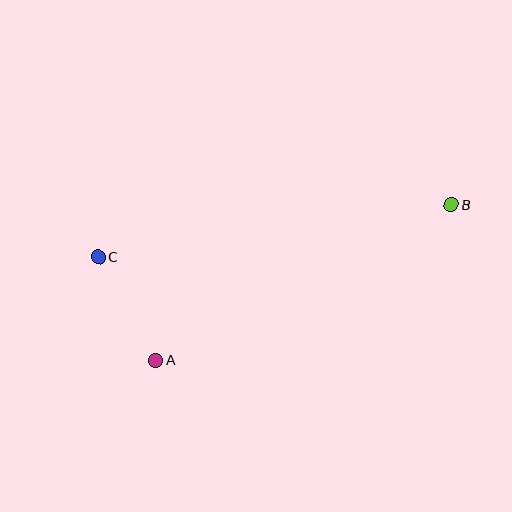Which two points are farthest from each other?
Points B and C are farthest from each other.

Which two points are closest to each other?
Points A and C are closest to each other.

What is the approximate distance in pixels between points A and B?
The distance between A and B is approximately 334 pixels.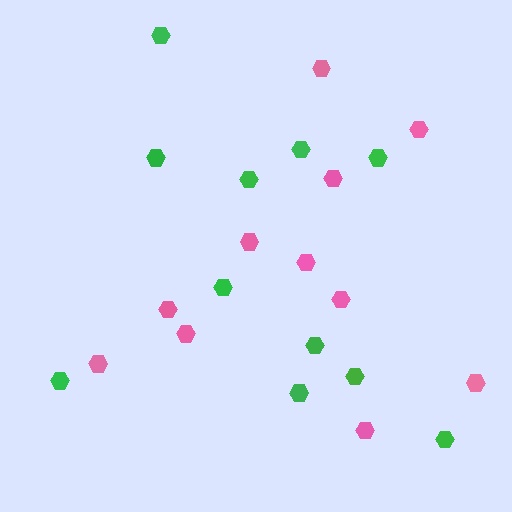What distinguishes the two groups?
There are 2 groups: one group of pink hexagons (11) and one group of green hexagons (11).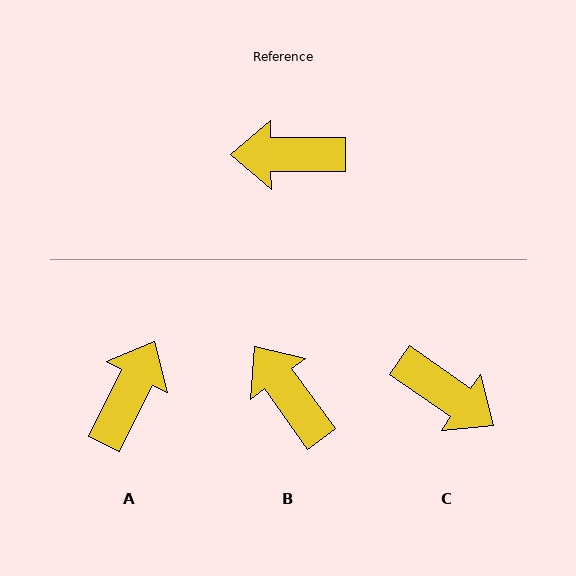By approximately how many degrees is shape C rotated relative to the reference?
Approximately 145 degrees counter-clockwise.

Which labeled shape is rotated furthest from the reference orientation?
C, about 145 degrees away.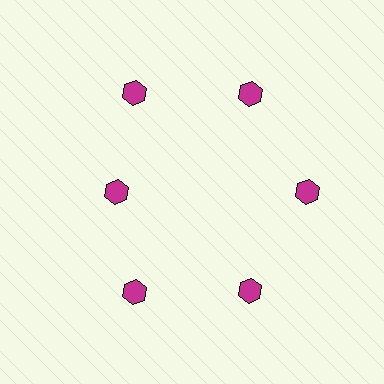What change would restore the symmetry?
The symmetry would be restored by moving it outward, back onto the ring so that all 6 hexagons sit at equal angles and equal distance from the center.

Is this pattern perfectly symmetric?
No. The 6 magenta hexagons are arranged in a ring, but one element near the 9 o'clock position is pulled inward toward the center, breaking the 6-fold rotational symmetry.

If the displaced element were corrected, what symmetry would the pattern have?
It would have 6-fold rotational symmetry — the pattern would map onto itself every 60 degrees.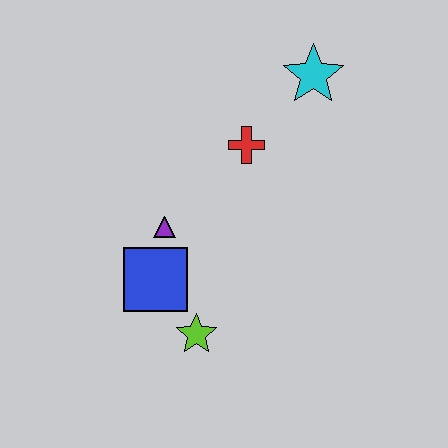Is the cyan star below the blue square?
No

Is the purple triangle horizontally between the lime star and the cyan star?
No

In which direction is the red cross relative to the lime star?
The red cross is above the lime star.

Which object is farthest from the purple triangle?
The cyan star is farthest from the purple triangle.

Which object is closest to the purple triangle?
The blue square is closest to the purple triangle.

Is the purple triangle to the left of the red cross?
Yes